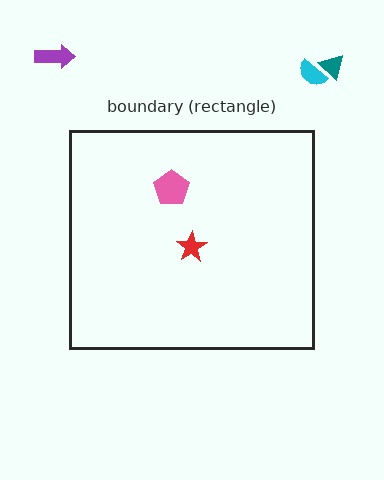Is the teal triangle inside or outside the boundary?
Outside.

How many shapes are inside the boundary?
2 inside, 3 outside.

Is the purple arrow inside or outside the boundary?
Outside.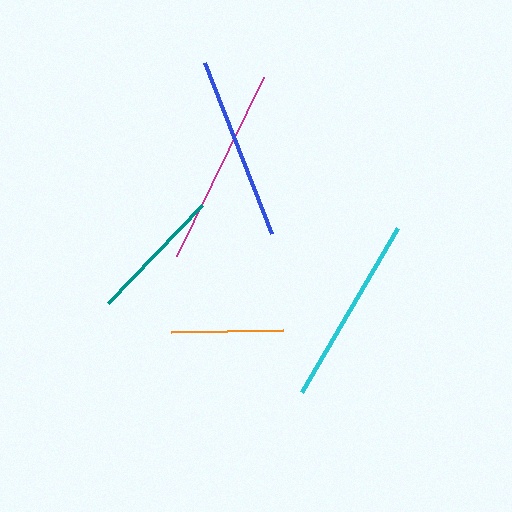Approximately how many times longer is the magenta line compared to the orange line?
The magenta line is approximately 1.8 times the length of the orange line.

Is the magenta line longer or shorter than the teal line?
The magenta line is longer than the teal line.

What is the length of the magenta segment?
The magenta segment is approximately 199 pixels long.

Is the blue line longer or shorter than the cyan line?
The cyan line is longer than the blue line.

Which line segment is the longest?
The magenta line is the longest at approximately 199 pixels.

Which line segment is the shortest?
The orange line is the shortest at approximately 112 pixels.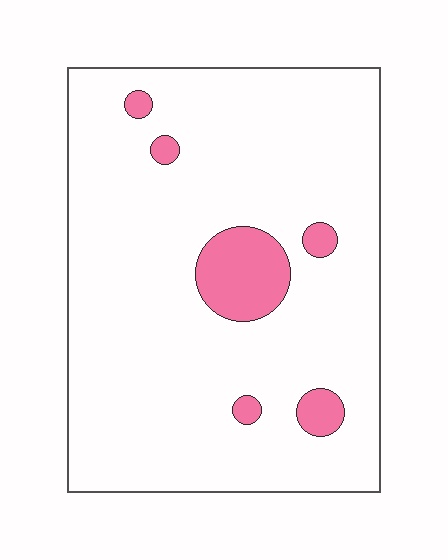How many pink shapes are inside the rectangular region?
6.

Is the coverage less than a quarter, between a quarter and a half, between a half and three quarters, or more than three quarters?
Less than a quarter.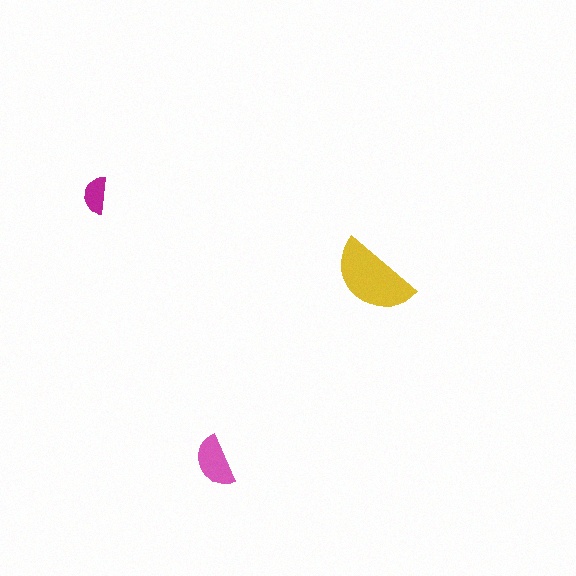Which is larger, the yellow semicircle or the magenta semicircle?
The yellow one.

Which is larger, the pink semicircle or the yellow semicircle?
The yellow one.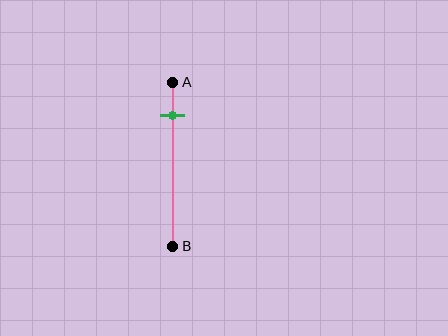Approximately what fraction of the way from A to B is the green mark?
The green mark is approximately 20% of the way from A to B.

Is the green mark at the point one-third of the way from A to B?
No, the mark is at about 20% from A, not at the 33% one-third point.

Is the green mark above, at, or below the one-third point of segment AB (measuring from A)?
The green mark is above the one-third point of segment AB.